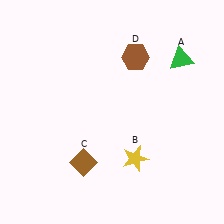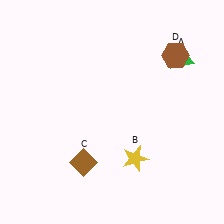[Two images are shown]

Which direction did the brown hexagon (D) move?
The brown hexagon (D) moved right.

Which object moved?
The brown hexagon (D) moved right.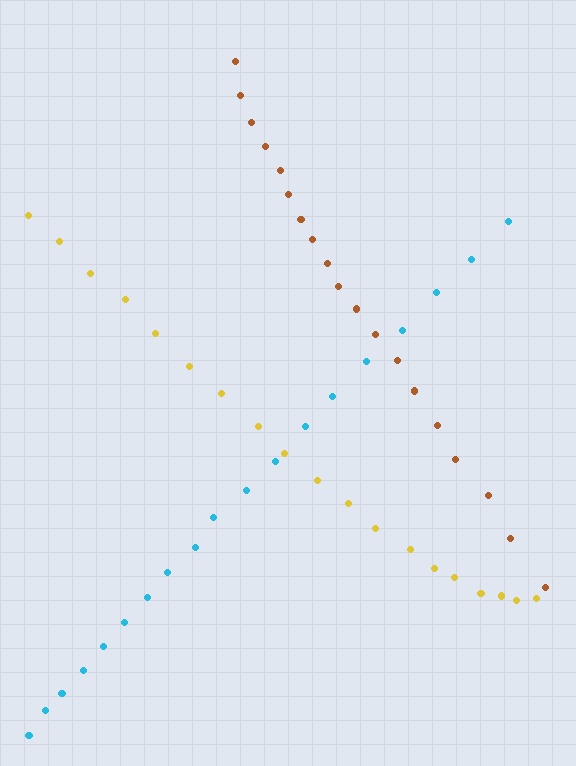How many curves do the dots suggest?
There are 3 distinct paths.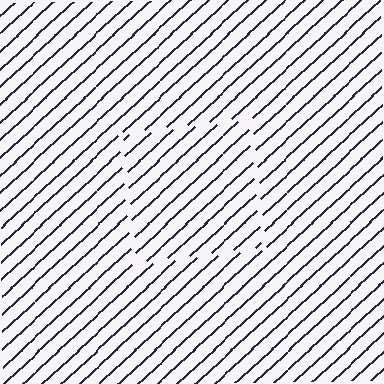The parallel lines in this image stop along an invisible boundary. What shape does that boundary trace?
An illusory square. The interior of the shape contains the same grating, shifted by half a period — the contour is defined by the phase discontinuity where line-ends from the inner and outer gratings abut.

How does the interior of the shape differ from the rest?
The interior of the shape contains the same grating, shifted by half a period — the contour is defined by the phase discontinuity where line-ends from the inner and outer gratings abut.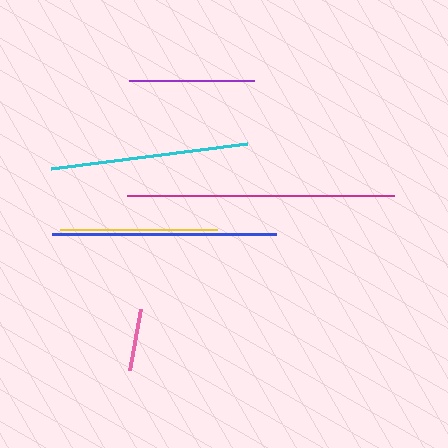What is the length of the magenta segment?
The magenta segment is approximately 267 pixels long.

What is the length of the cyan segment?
The cyan segment is approximately 198 pixels long.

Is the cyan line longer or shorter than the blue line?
The blue line is longer than the cyan line.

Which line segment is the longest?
The magenta line is the longest at approximately 267 pixels.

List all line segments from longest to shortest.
From longest to shortest: magenta, blue, cyan, yellow, purple, pink.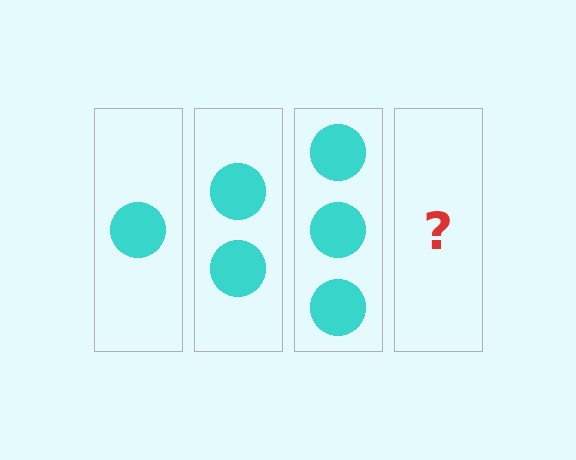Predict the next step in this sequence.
The next step is 4 circles.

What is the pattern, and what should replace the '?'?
The pattern is that each step adds one more circle. The '?' should be 4 circles.